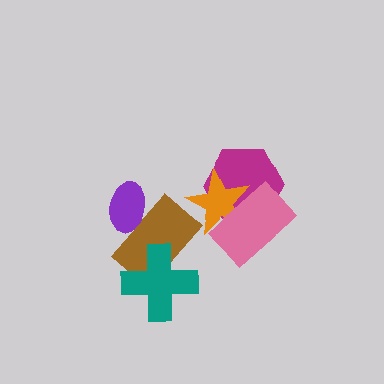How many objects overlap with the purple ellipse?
1 object overlaps with the purple ellipse.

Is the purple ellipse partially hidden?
Yes, it is partially covered by another shape.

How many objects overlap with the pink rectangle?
2 objects overlap with the pink rectangle.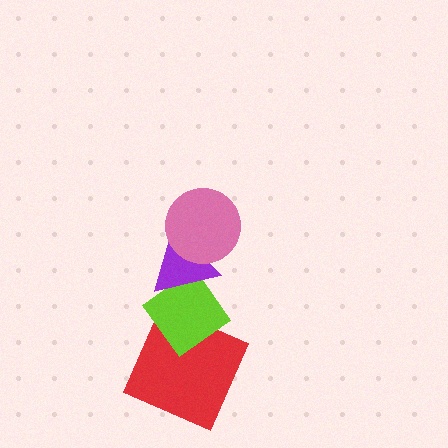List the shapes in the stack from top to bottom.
From top to bottom: the pink circle, the purple triangle, the lime diamond, the red square.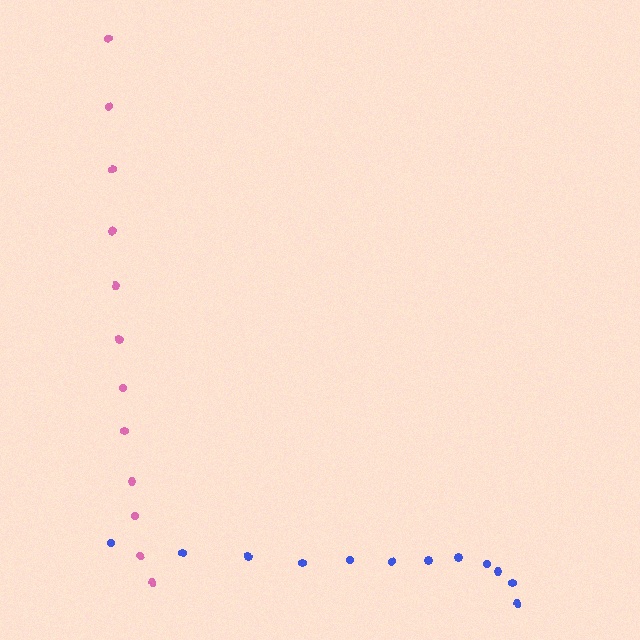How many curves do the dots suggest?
There are 2 distinct paths.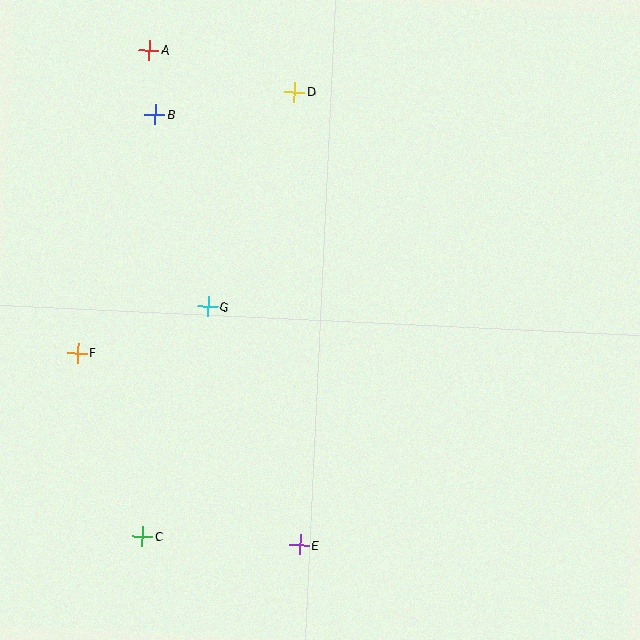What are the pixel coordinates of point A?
Point A is at (149, 50).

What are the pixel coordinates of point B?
Point B is at (155, 114).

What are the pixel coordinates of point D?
Point D is at (295, 92).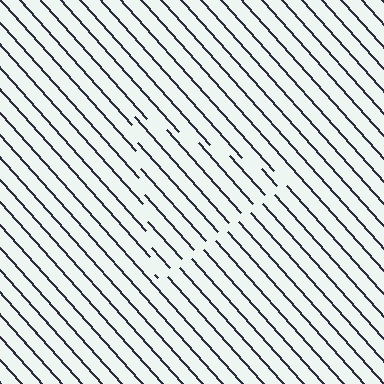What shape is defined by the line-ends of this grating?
An illusory triangle. The interior of the shape contains the same grating, shifted by half a period — the contour is defined by the phase discontinuity where line-ends from the inner and outer gratings abut.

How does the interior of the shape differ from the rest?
The interior of the shape contains the same grating, shifted by half a period — the contour is defined by the phase discontinuity where line-ends from the inner and outer gratings abut.